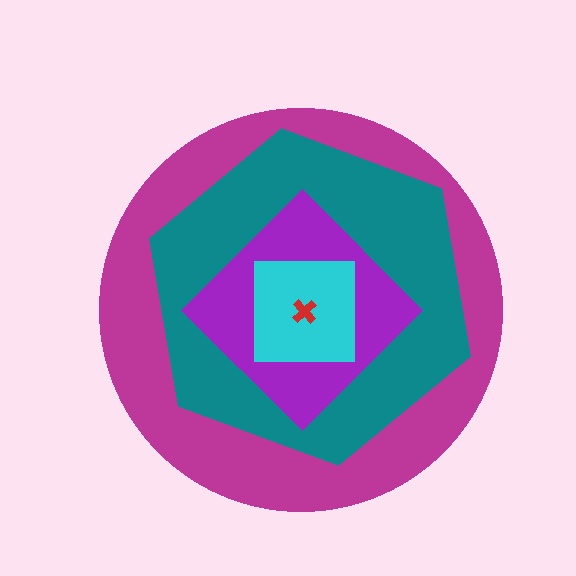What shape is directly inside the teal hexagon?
The purple diamond.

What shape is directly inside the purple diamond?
The cyan square.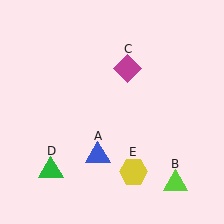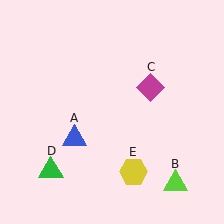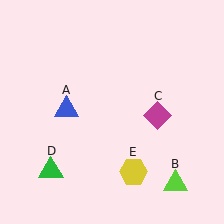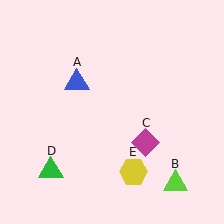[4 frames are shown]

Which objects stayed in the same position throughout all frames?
Lime triangle (object B) and green triangle (object D) and yellow hexagon (object E) remained stationary.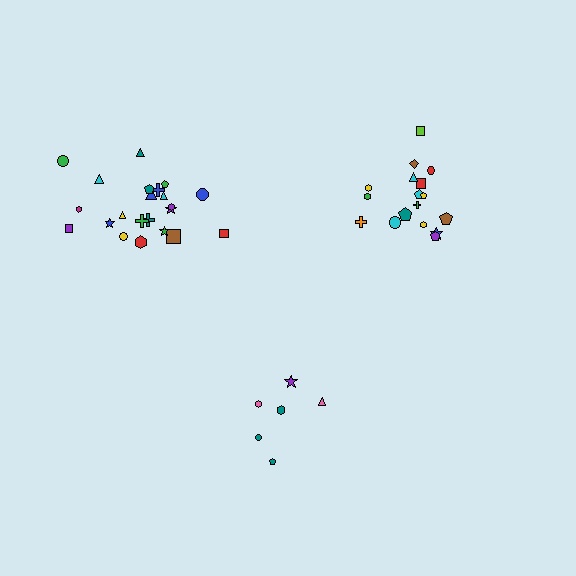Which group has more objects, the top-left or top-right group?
The top-left group.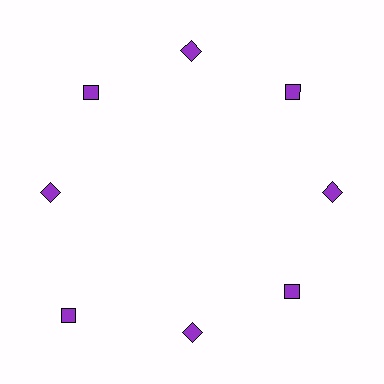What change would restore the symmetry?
The symmetry would be restored by moving it inward, back onto the ring so that all 8 diamonds sit at equal angles and equal distance from the center.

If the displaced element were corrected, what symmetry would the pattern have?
It would have 8-fold rotational symmetry — the pattern would map onto itself every 45 degrees.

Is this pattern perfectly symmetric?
No. The 8 purple diamonds are arranged in a ring, but one element near the 8 o'clock position is pushed outward from the center, breaking the 8-fold rotational symmetry.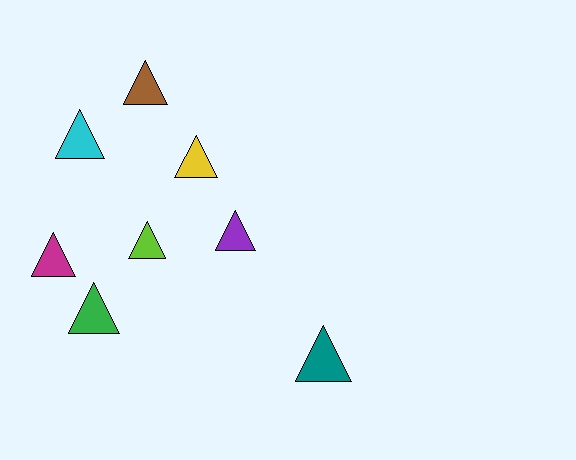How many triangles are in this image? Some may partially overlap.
There are 8 triangles.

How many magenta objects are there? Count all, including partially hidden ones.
There is 1 magenta object.